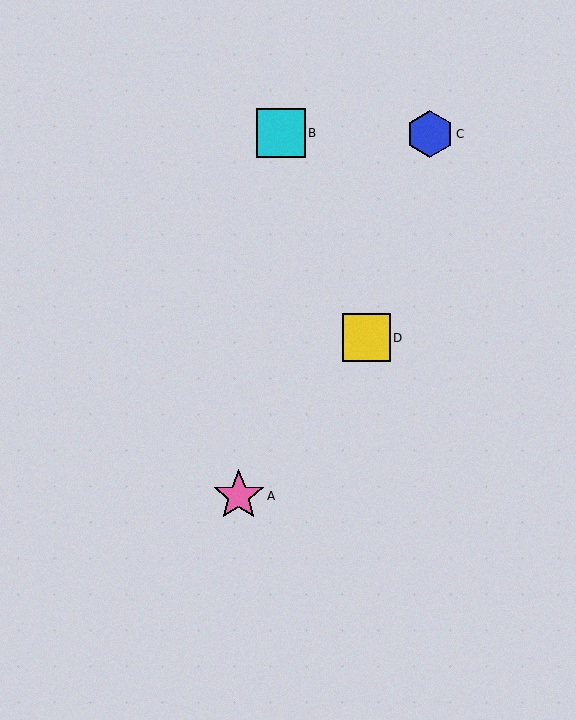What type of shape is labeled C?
Shape C is a blue hexagon.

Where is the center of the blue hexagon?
The center of the blue hexagon is at (430, 134).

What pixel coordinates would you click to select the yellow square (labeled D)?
Click at (366, 338) to select the yellow square D.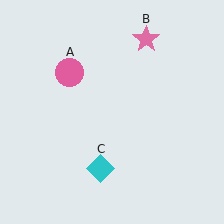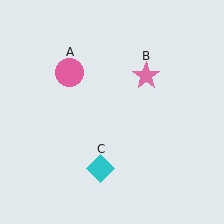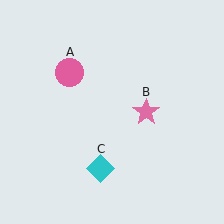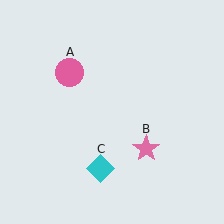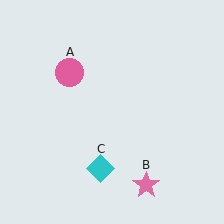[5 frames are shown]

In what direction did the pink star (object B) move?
The pink star (object B) moved down.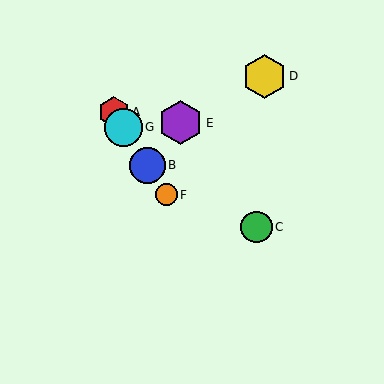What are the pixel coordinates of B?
Object B is at (147, 165).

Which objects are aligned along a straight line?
Objects A, B, F, G are aligned along a straight line.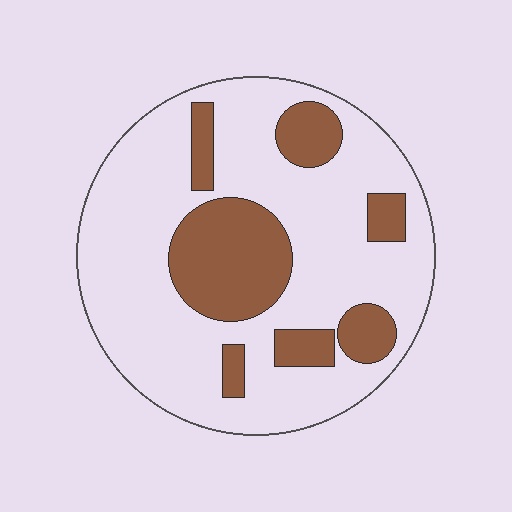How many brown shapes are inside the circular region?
7.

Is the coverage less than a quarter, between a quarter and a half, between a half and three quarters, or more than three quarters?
Between a quarter and a half.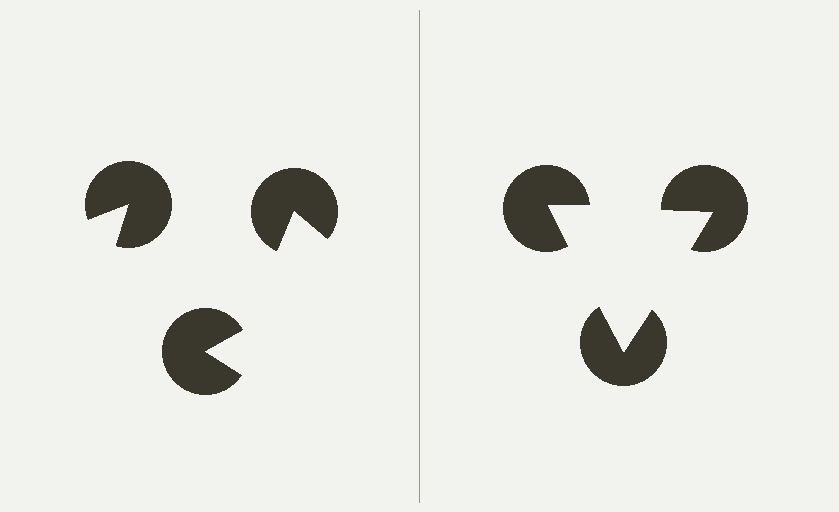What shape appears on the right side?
An illusory triangle.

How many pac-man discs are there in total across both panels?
6 — 3 on each side.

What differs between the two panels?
The pac-man discs are positioned identically on both sides; only the wedge orientations differ. On the right they align to a triangle; on the left they are misaligned.